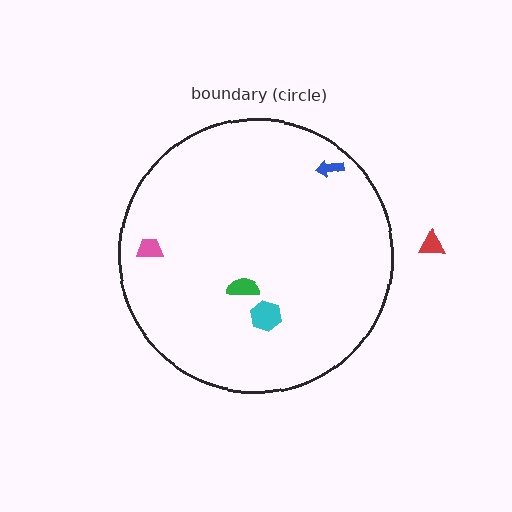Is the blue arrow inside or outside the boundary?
Inside.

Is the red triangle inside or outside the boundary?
Outside.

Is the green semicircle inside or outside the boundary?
Inside.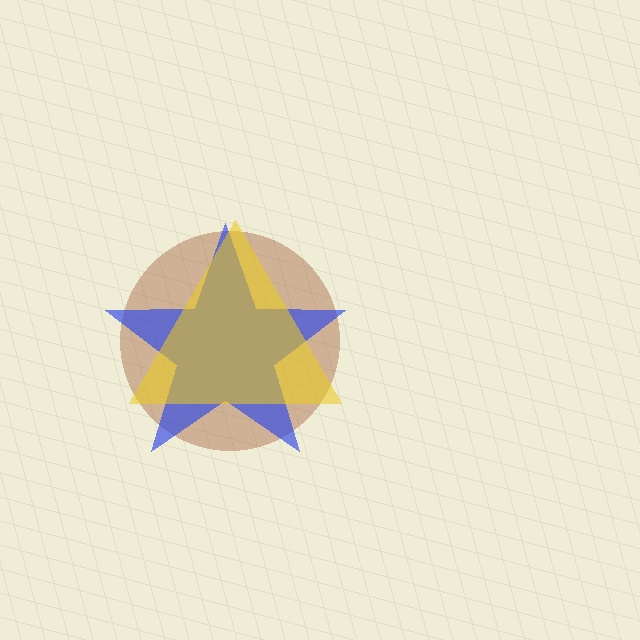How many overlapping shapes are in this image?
There are 3 overlapping shapes in the image.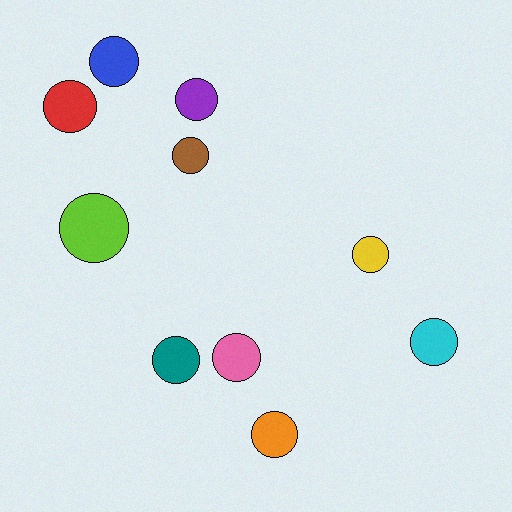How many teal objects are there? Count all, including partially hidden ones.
There is 1 teal object.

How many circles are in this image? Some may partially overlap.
There are 10 circles.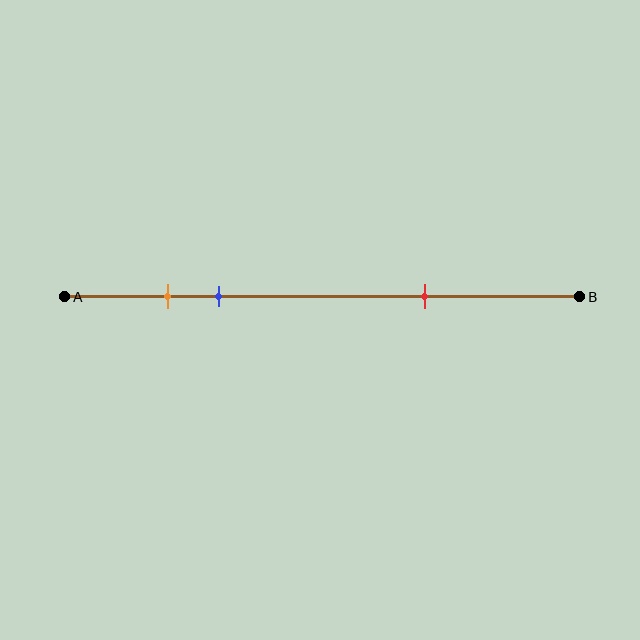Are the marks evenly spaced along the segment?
No, the marks are not evenly spaced.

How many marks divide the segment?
There are 3 marks dividing the segment.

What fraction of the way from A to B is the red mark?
The red mark is approximately 70% (0.7) of the way from A to B.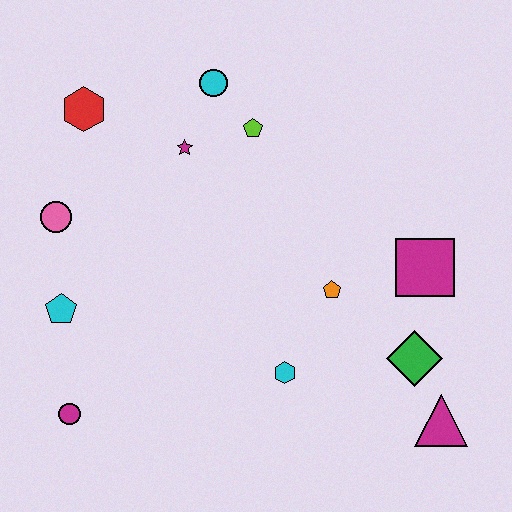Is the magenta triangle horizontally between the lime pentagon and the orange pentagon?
No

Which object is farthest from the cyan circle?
The magenta triangle is farthest from the cyan circle.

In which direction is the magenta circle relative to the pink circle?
The magenta circle is below the pink circle.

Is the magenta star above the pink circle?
Yes